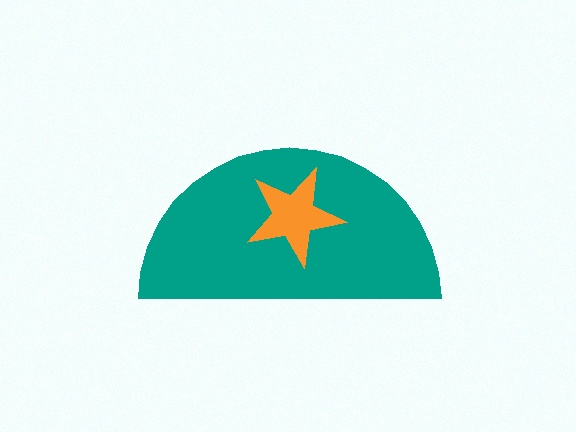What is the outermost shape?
The teal semicircle.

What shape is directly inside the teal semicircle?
The orange star.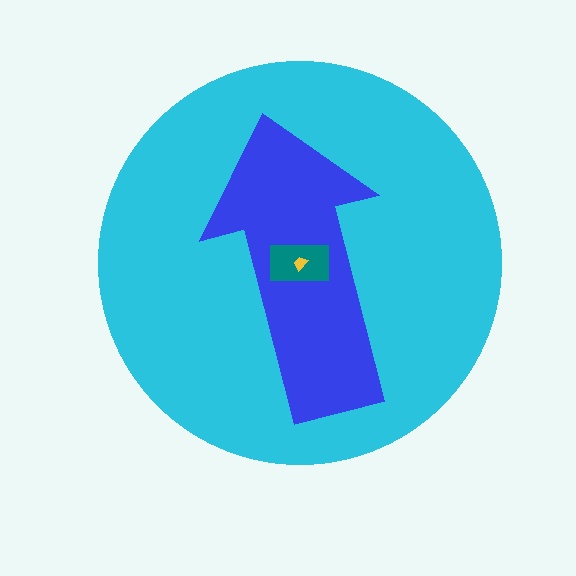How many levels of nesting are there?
4.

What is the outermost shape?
The cyan circle.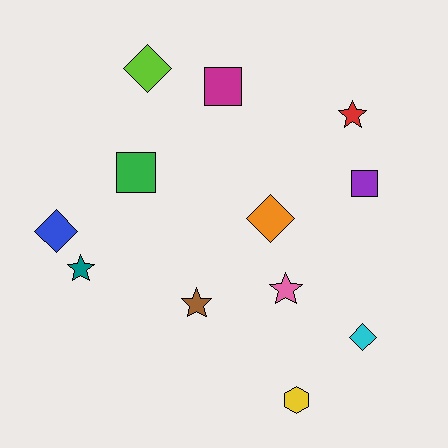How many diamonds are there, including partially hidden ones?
There are 4 diamonds.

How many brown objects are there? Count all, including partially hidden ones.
There is 1 brown object.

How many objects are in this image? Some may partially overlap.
There are 12 objects.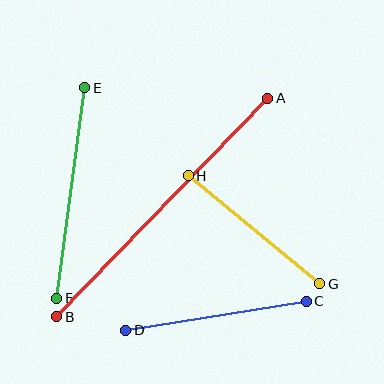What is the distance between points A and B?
The distance is approximately 304 pixels.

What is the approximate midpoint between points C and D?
The midpoint is at approximately (216, 316) pixels.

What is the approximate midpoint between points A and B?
The midpoint is at approximately (162, 208) pixels.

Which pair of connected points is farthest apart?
Points A and B are farthest apart.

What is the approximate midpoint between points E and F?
The midpoint is at approximately (71, 193) pixels.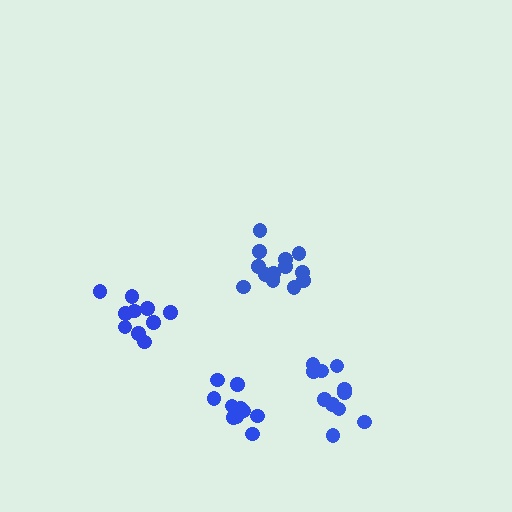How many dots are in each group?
Group 1: 10 dots, Group 2: 10 dots, Group 3: 11 dots, Group 4: 13 dots (44 total).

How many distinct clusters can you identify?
There are 4 distinct clusters.